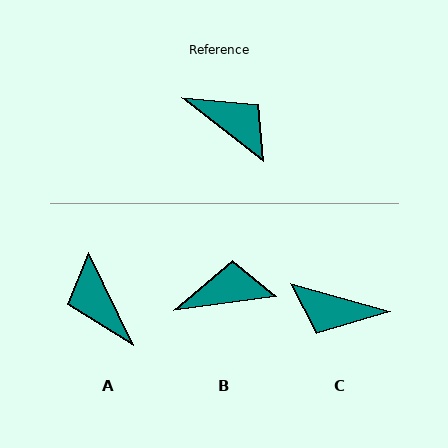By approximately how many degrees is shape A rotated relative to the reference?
Approximately 154 degrees counter-clockwise.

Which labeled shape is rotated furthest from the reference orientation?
C, about 158 degrees away.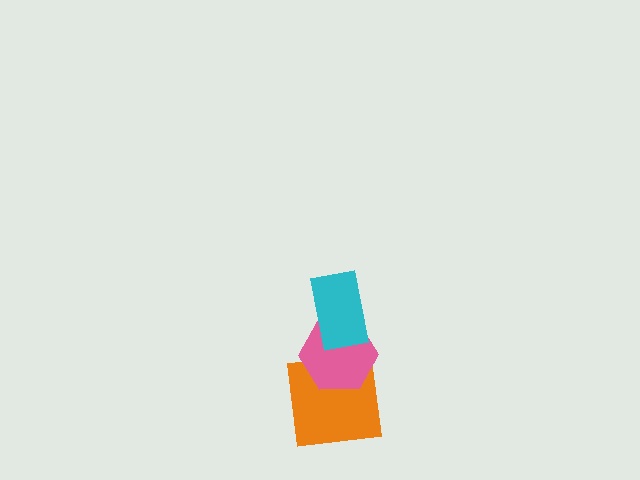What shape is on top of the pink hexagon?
The cyan rectangle is on top of the pink hexagon.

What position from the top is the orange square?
The orange square is 3rd from the top.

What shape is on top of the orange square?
The pink hexagon is on top of the orange square.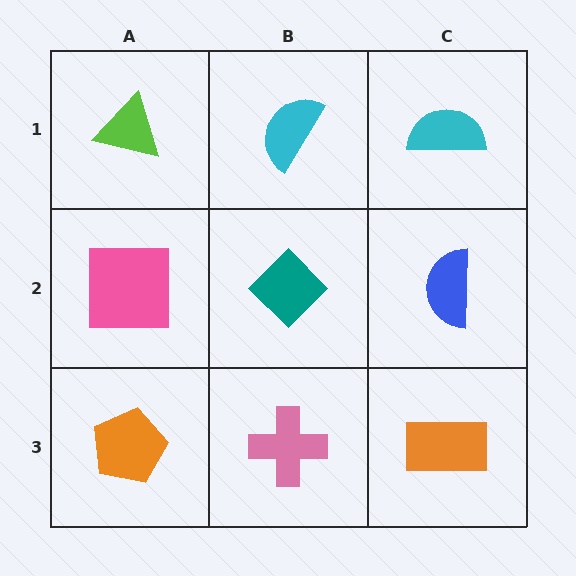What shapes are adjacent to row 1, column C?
A blue semicircle (row 2, column C), a cyan semicircle (row 1, column B).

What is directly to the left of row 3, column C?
A pink cross.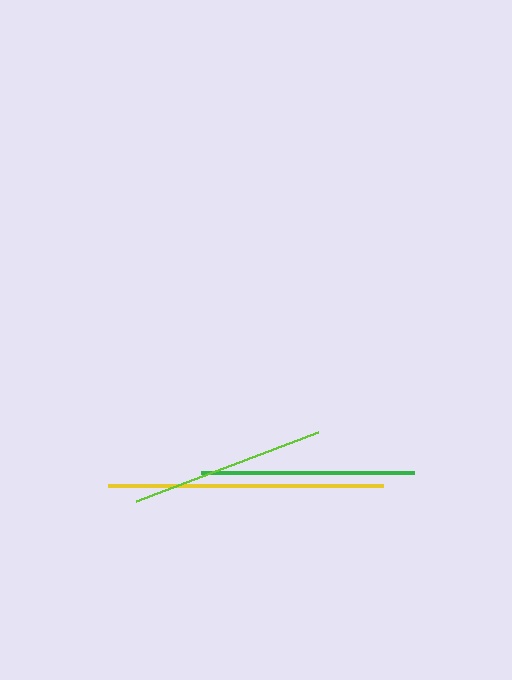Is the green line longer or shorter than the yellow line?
The yellow line is longer than the green line.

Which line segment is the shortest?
The lime line is the shortest at approximately 195 pixels.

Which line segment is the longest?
The yellow line is the longest at approximately 274 pixels.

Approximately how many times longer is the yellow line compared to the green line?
The yellow line is approximately 1.3 times the length of the green line.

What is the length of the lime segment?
The lime segment is approximately 195 pixels long.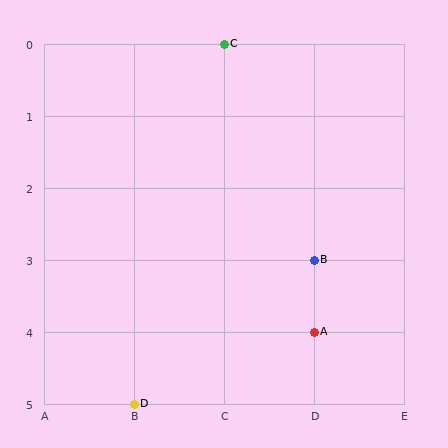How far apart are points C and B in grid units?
Points C and B are 1 column and 3 rows apart (about 3.2 grid units diagonally).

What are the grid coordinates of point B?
Point B is at grid coordinates (D, 3).